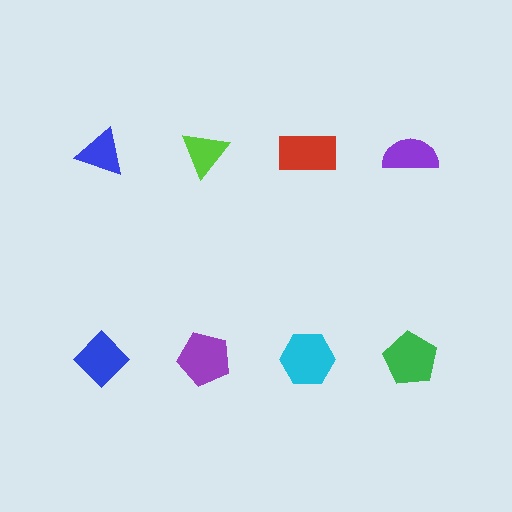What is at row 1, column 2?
A lime triangle.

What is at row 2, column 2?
A purple pentagon.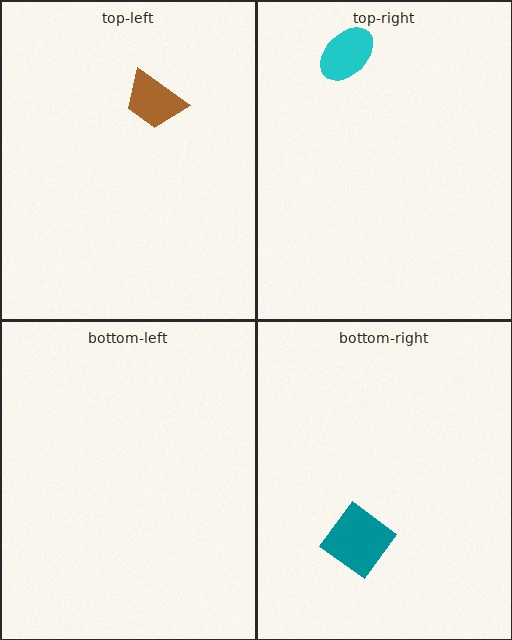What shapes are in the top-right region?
The cyan ellipse.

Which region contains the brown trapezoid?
The top-left region.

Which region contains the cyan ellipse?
The top-right region.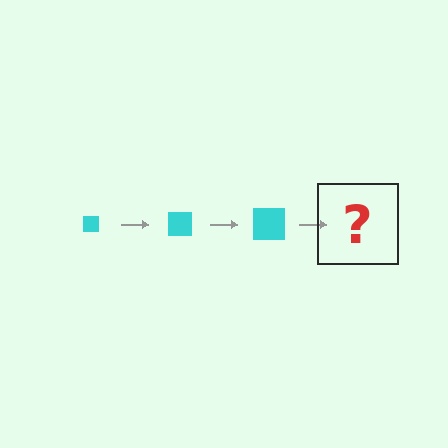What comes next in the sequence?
The next element should be a cyan square, larger than the previous one.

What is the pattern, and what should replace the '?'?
The pattern is that the square gets progressively larger each step. The '?' should be a cyan square, larger than the previous one.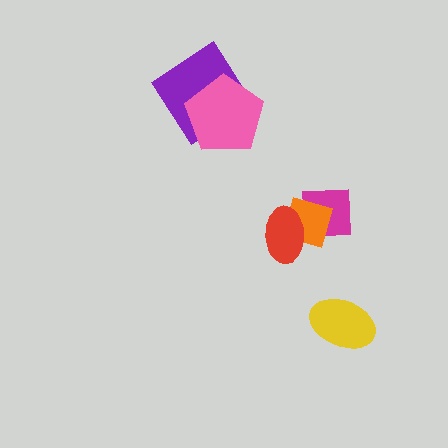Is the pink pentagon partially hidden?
No, no other shape covers it.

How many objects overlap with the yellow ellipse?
0 objects overlap with the yellow ellipse.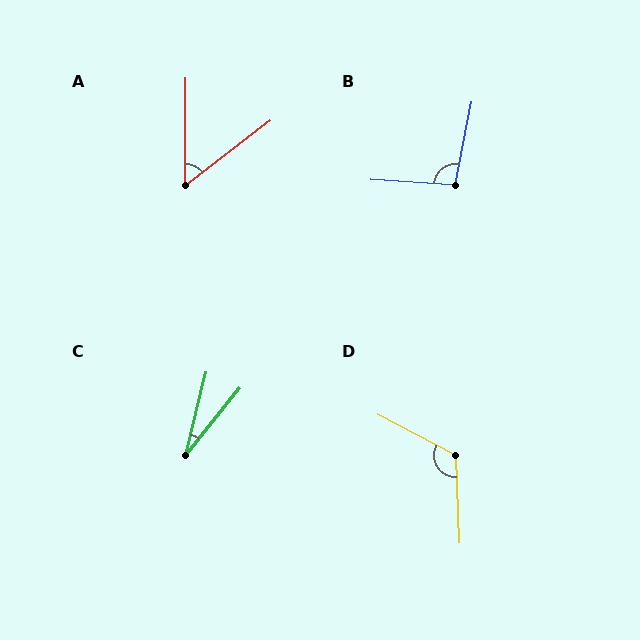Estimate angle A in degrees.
Approximately 52 degrees.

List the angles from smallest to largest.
C (25°), A (52°), B (97°), D (120°).